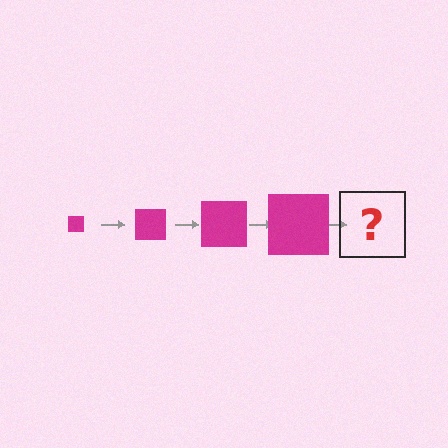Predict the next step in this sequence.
The next step is a magenta square, larger than the previous one.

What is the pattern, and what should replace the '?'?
The pattern is that the square gets progressively larger each step. The '?' should be a magenta square, larger than the previous one.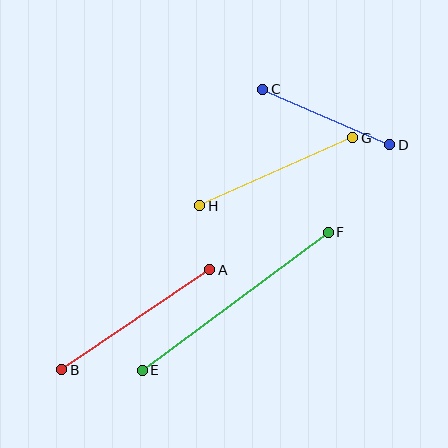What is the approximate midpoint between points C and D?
The midpoint is at approximately (326, 117) pixels.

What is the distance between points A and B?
The distance is approximately 179 pixels.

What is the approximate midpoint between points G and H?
The midpoint is at approximately (276, 172) pixels.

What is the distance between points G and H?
The distance is approximately 167 pixels.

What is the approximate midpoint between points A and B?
The midpoint is at approximately (136, 320) pixels.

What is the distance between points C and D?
The distance is approximately 138 pixels.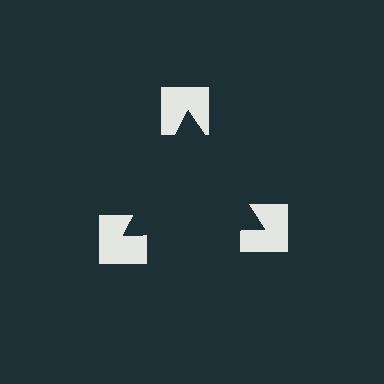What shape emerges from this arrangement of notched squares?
An illusory triangle — its edges are inferred from the aligned wedge cuts in the notched squares, not physically drawn.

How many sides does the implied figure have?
3 sides.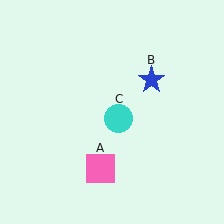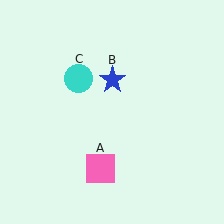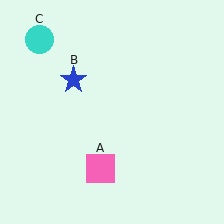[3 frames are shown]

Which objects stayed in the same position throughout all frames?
Pink square (object A) remained stationary.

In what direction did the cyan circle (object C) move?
The cyan circle (object C) moved up and to the left.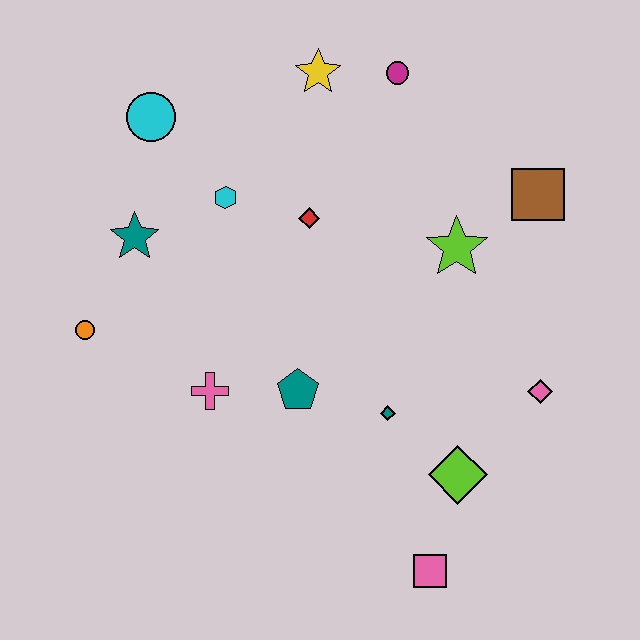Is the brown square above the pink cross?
Yes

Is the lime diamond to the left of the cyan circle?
No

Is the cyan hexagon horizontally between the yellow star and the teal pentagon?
No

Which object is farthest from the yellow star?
The pink square is farthest from the yellow star.